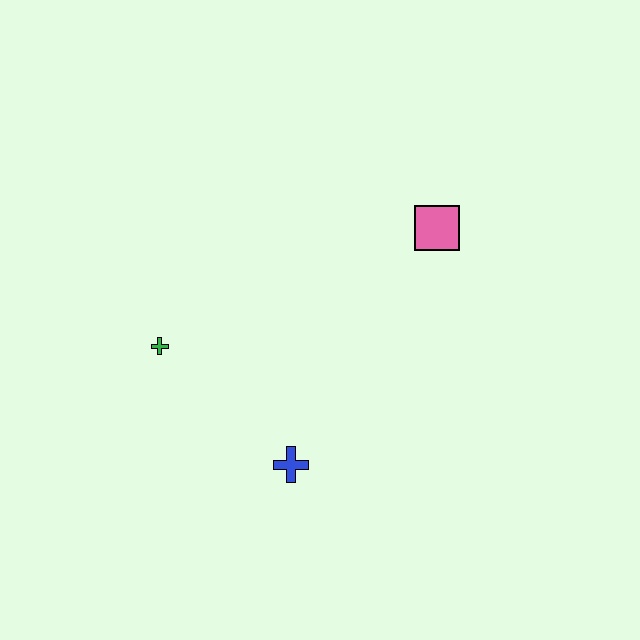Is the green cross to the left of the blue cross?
Yes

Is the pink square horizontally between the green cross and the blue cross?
No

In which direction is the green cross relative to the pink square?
The green cross is to the left of the pink square.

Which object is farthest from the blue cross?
The pink square is farthest from the blue cross.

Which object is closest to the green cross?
The blue cross is closest to the green cross.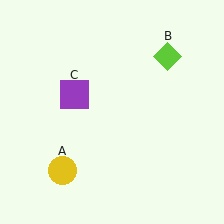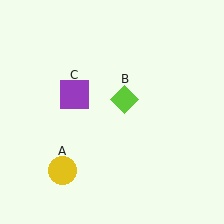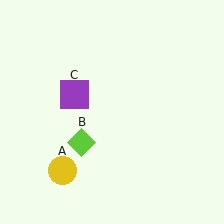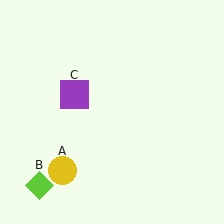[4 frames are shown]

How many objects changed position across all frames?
1 object changed position: lime diamond (object B).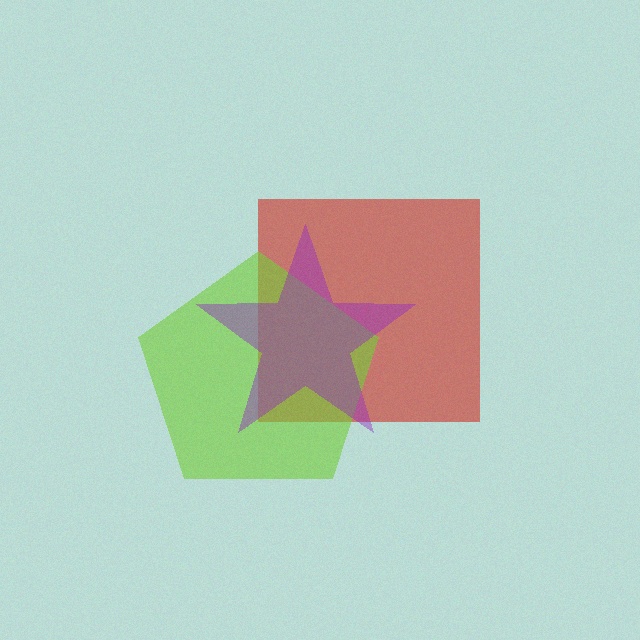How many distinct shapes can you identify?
There are 3 distinct shapes: a red square, a lime pentagon, a purple star.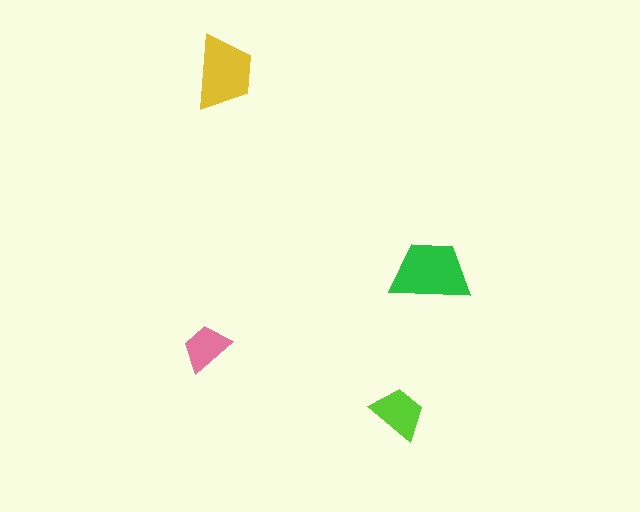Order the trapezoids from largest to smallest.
the green one, the yellow one, the lime one, the pink one.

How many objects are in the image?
There are 4 objects in the image.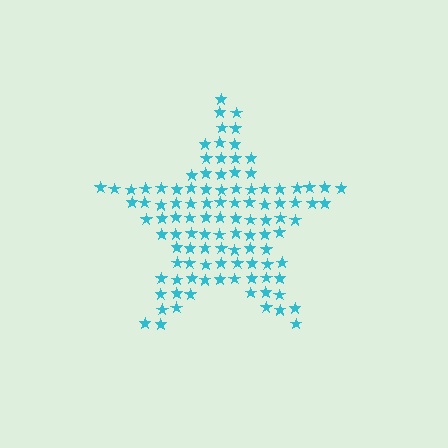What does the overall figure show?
The overall figure shows a star.